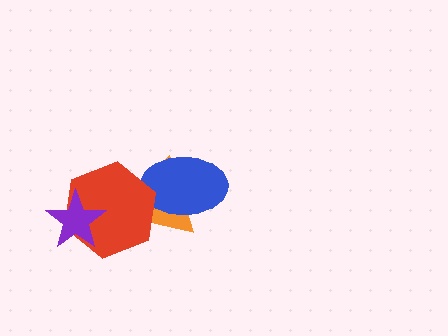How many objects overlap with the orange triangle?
2 objects overlap with the orange triangle.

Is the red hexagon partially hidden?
Yes, it is partially covered by another shape.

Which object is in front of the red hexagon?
The purple star is in front of the red hexagon.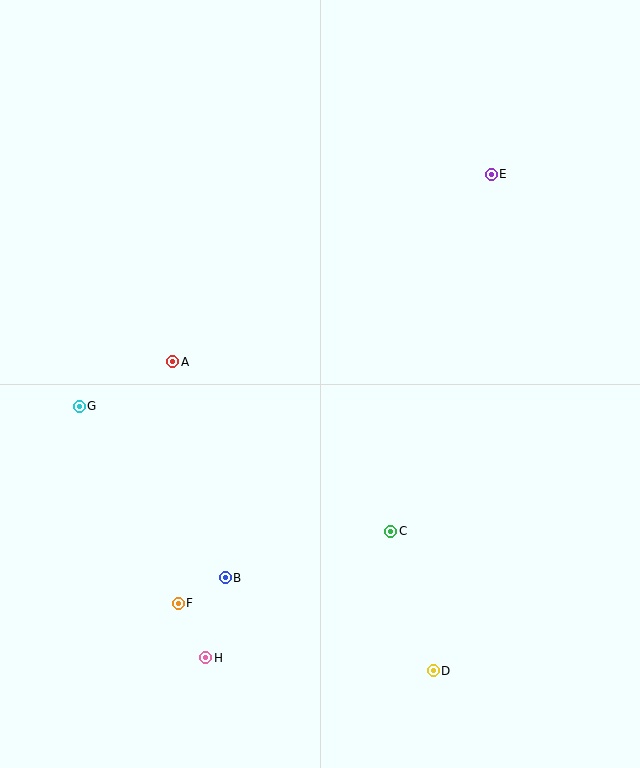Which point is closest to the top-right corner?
Point E is closest to the top-right corner.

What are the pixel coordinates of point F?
Point F is at (178, 603).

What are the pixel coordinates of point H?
Point H is at (206, 658).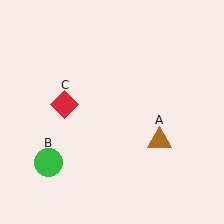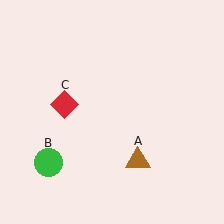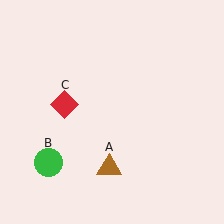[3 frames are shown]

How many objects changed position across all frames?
1 object changed position: brown triangle (object A).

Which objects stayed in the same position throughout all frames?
Green circle (object B) and red diamond (object C) remained stationary.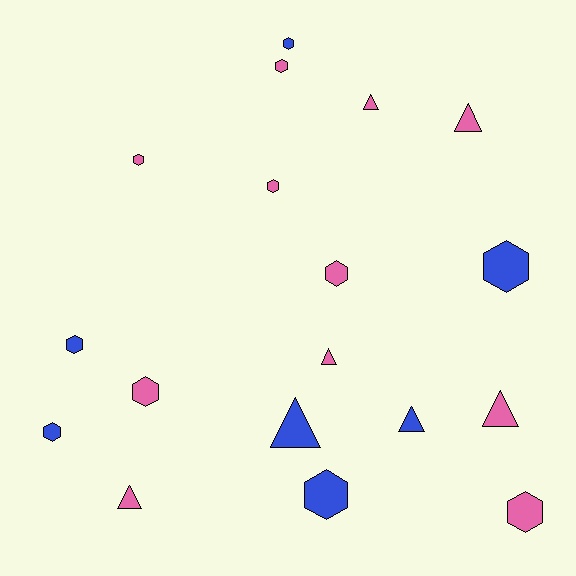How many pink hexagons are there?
There are 6 pink hexagons.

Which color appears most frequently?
Pink, with 11 objects.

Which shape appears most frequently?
Hexagon, with 11 objects.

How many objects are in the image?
There are 18 objects.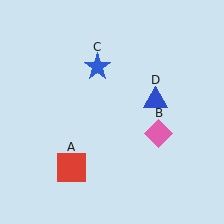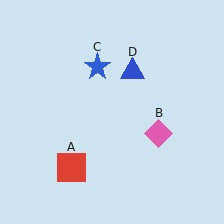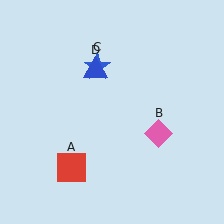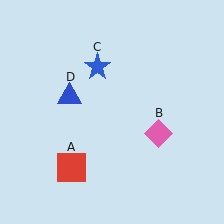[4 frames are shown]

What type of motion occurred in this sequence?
The blue triangle (object D) rotated counterclockwise around the center of the scene.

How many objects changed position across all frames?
1 object changed position: blue triangle (object D).